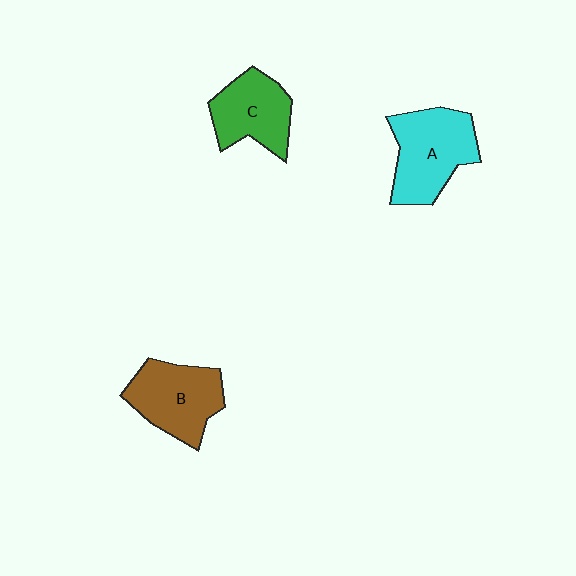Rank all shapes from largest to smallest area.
From largest to smallest: A (cyan), B (brown), C (green).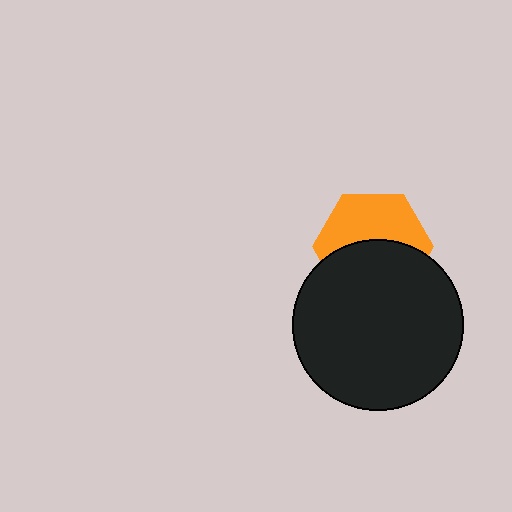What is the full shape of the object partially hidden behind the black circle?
The partially hidden object is an orange hexagon.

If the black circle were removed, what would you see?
You would see the complete orange hexagon.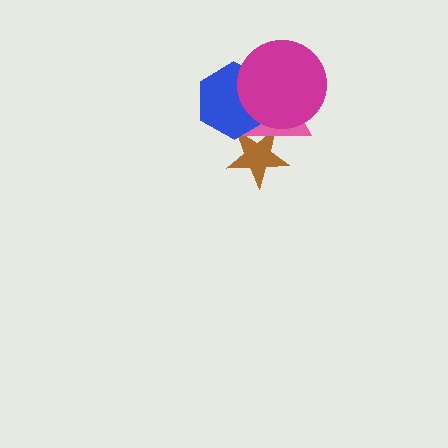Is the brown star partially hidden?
Yes, it is partially covered by another shape.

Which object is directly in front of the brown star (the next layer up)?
The pink triangle is directly in front of the brown star.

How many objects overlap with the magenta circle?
2 objects overlap with the magenta circle.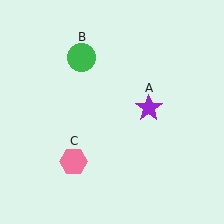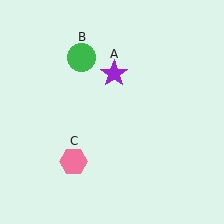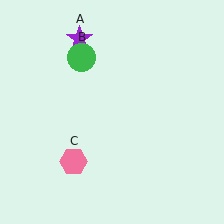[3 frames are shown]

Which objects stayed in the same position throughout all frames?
Green circle (object B) and pink hexagon (object C) remained stationary.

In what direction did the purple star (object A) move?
The purple star (object A) moved up and to the left.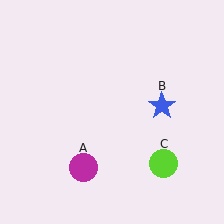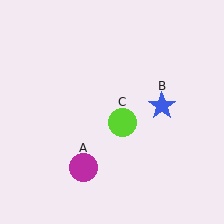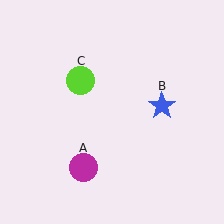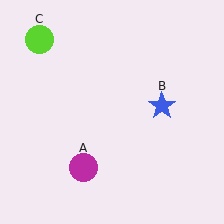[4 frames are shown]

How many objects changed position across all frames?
1 object changed position: lime circle (object C).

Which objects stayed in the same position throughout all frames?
Magenta circle (object A) and blue star (object B) remained stationary.